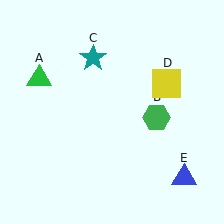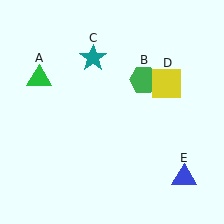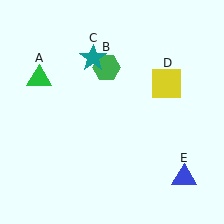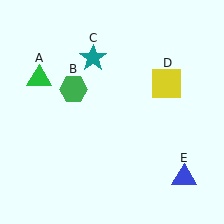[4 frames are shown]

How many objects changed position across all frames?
1 object changed position: green hexagon (object B).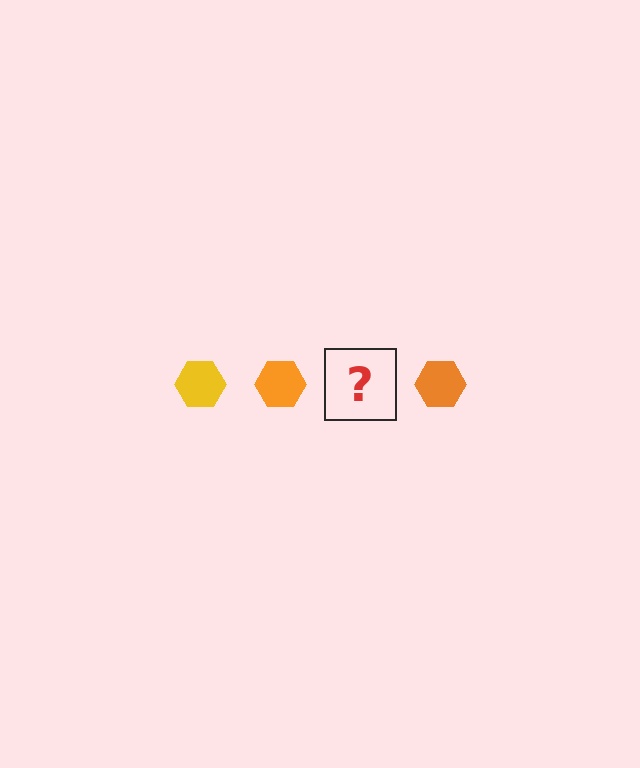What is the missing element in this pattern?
The missing element is a yellow hexagon.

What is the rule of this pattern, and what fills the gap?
The rule is that the pattern cycles through yellow, orange hexagons. The gap should be filled with a yellow hexagon.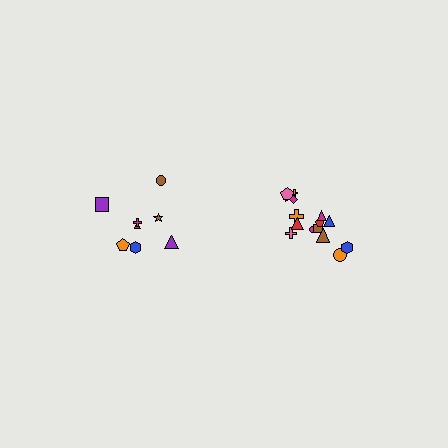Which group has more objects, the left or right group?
The right group.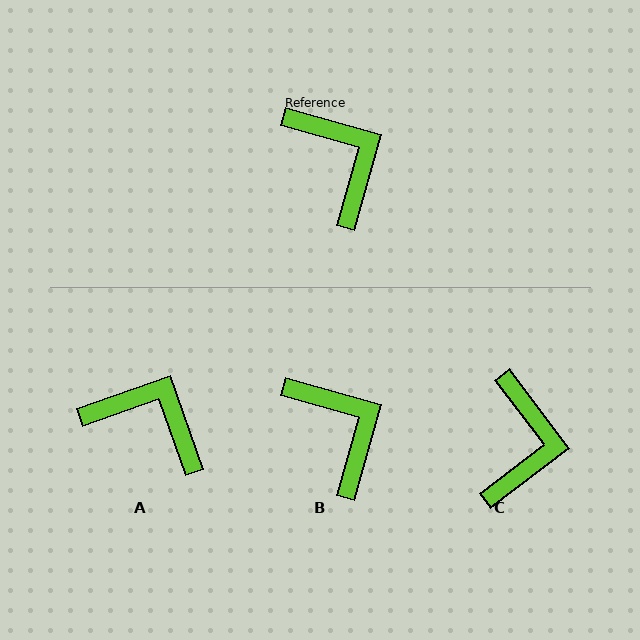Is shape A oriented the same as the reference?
No, it is off by about 35 degrees.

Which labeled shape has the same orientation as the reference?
B.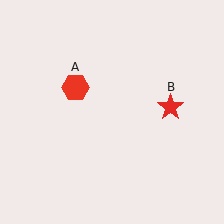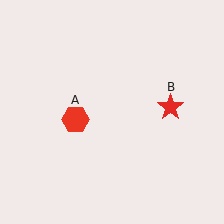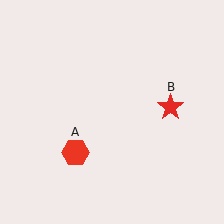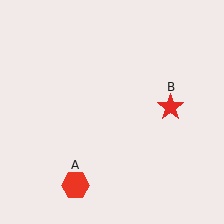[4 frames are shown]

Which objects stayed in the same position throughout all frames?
Red star (object B) remained stationary.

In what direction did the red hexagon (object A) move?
The red hexagon (object A) moved down.